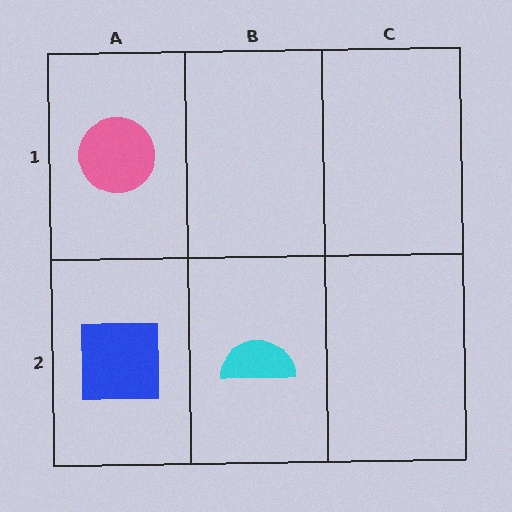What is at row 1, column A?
A pink circle.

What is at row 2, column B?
A cyan semicircle.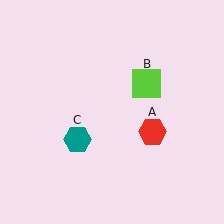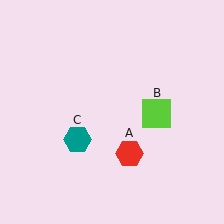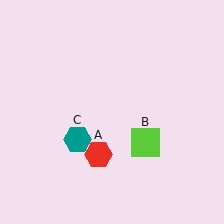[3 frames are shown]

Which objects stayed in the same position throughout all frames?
Teal hexagon (object C) remained stationary.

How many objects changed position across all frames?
2 objects changed position: red hexagon (object A), lime square (object B).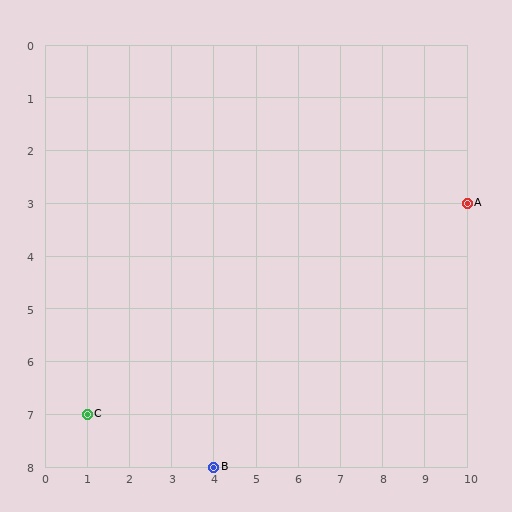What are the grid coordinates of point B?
Point B is at grid coordinates (4, 8).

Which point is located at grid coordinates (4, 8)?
Point B is at (4, 8).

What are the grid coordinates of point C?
Point C is at grid coordinates (1, 7).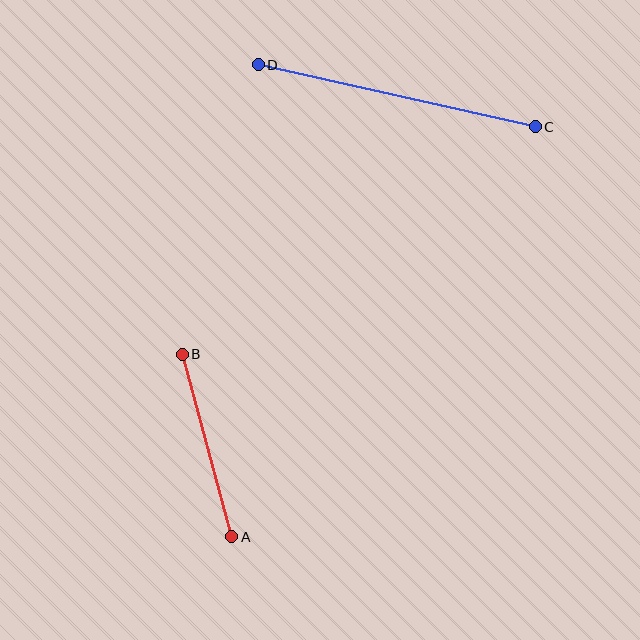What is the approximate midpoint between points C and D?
The midpoint is at approximately (397, 96) pixels.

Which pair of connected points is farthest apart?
Points C and D are farthest apart.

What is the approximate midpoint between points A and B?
The midpoint is at approximately (207, 446) pixels.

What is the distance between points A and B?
The distance is approximately 189 pixels.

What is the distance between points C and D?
The distance is approximately 284 pixels.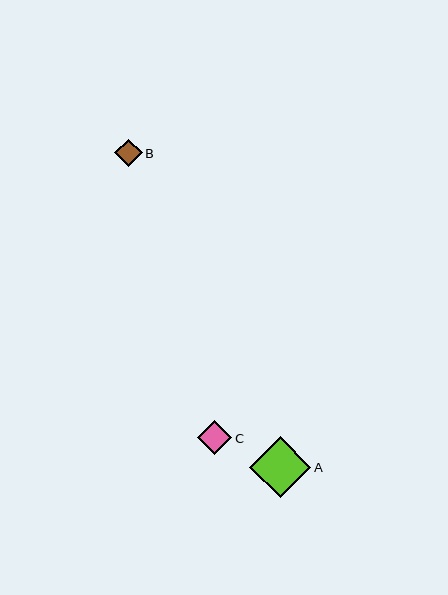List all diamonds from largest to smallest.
From largest to smallest: A, C, B.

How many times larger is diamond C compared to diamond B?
Diamond C is approximately 1.2 times the size of diamond B.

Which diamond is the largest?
Diamond A is the largest with a size of approximately 61 pixels.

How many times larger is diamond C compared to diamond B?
Diamond C is approximately 1.2 times the size of diamond B.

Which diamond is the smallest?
Diamond B is the smallest with a size of approximately 27 pixels.